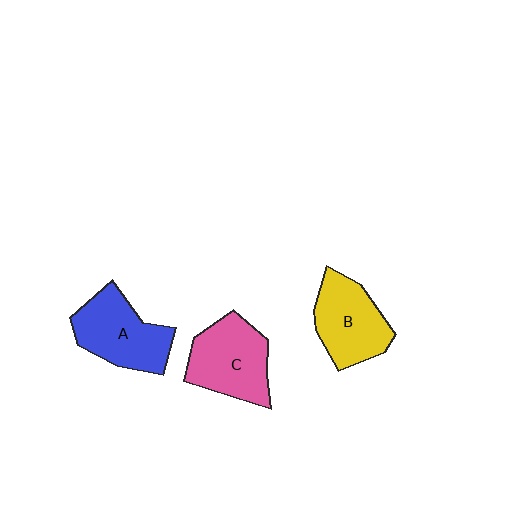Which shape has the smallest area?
Shape B (yellow).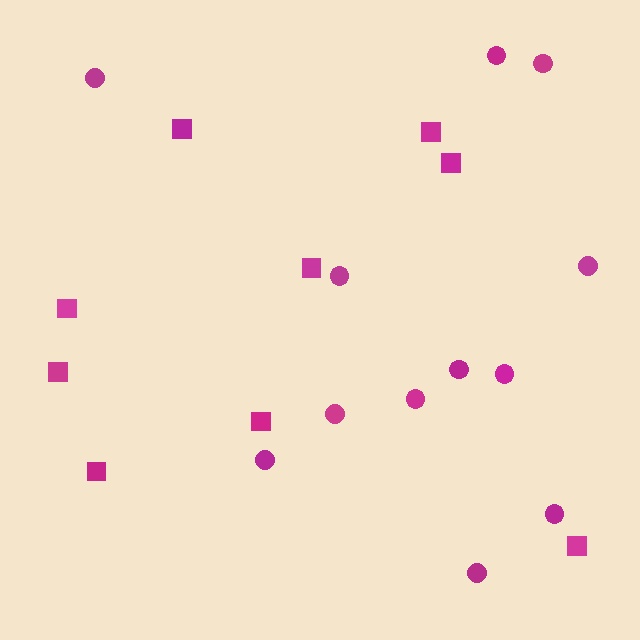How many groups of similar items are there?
There are 2 groups: one group of circles (12) and one group of squares (9).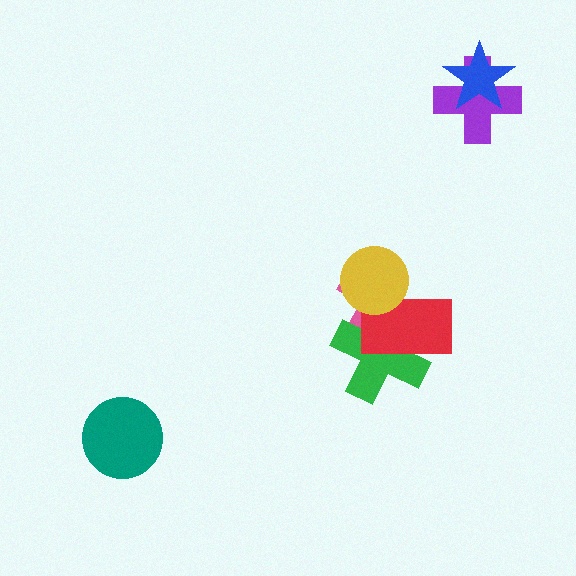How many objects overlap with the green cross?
3 objects overlap with the green cross.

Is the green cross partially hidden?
Yes, it is partially covered by another shape.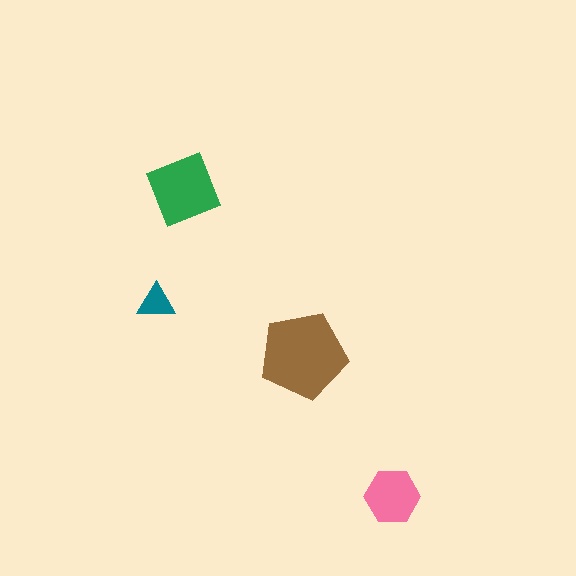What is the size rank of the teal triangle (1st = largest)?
4th.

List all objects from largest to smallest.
The brown pentagon, the green square, the pink hexagon, the teal triangle.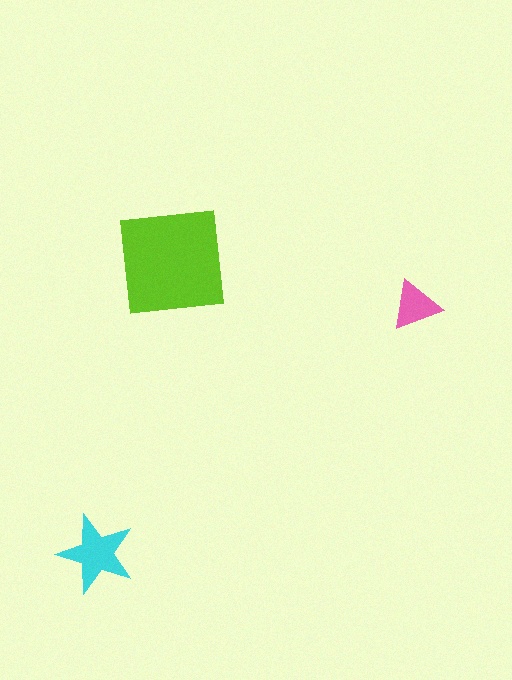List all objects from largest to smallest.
The lime square, the cyan star, the pink triangle.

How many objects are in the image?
There are 3 objects in the image.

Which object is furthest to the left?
The cyan star is leftmost.